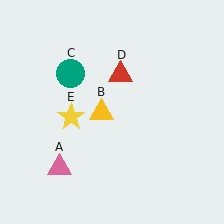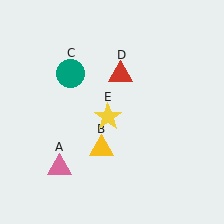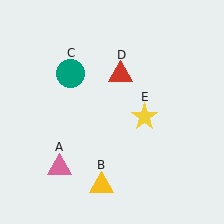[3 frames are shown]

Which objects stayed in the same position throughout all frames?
Pink triangle (object A) and teal circle (object C) and red triangle (object D) remained stationary.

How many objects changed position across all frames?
2 objects changed position: yellow triangle (object B), yellow star (object E).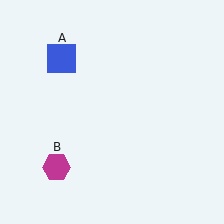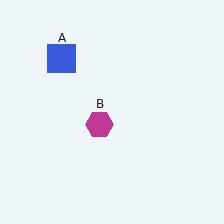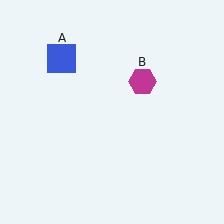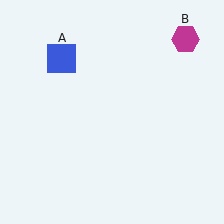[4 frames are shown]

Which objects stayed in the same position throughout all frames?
Blue square (object A) remained stationary.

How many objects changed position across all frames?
1 object changed position: magenta hexagon (object B).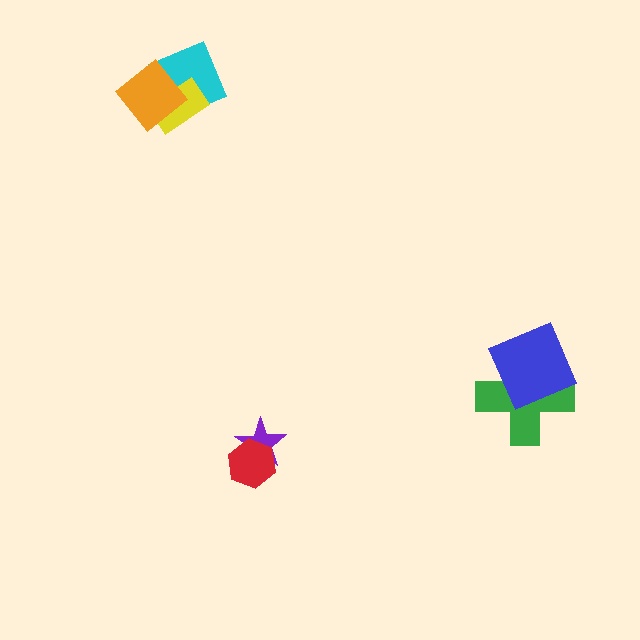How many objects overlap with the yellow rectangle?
2 objects overlap with the yellow rectangle.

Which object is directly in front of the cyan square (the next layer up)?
The yellow rectangle is directly in front of the cyan square.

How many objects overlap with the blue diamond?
1 object overlaps with the blue diamond.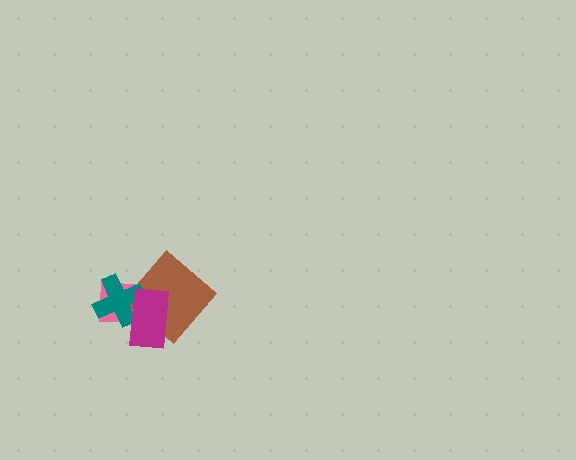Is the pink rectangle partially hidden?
Yes, it is partially covered by another shape.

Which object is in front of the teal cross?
The magenta rectangle is in front of the teal cross.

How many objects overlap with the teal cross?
3 objects overlap with the teal cross.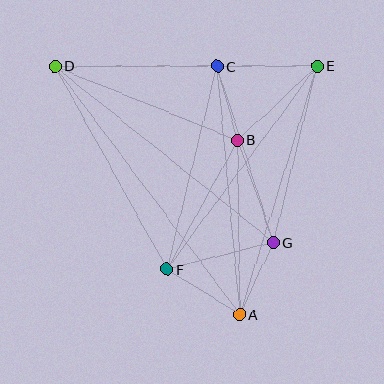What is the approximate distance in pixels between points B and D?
The distance between B and D is approximately 197 pixels.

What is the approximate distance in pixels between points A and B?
The distance between A and B is approximately 175 pixels.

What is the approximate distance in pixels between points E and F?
The distance between E and F is approximately 253 pixels.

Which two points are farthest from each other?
Points A and D are farthest from each other.